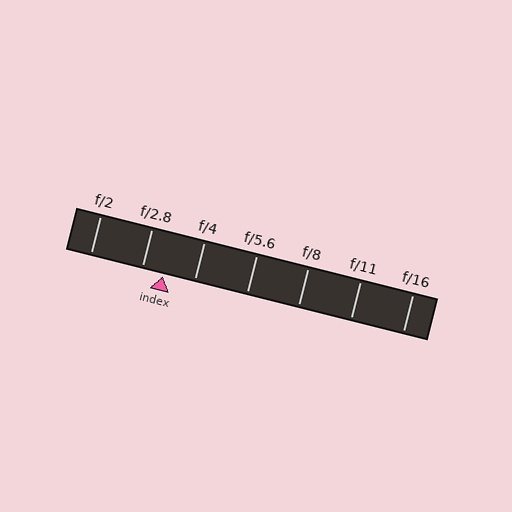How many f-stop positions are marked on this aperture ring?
There are 7 f-stop positions marked.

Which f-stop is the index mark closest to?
The index mark is closest to f/2.8.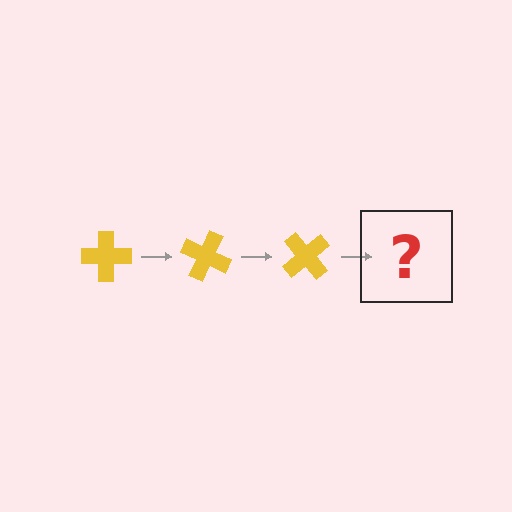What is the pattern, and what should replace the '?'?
The pattern is that the cross rotates 25 degrees each step. The '?' should be a yellow cross rotated 75 degrees.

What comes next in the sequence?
The next element should be a yellow cross rotated 75 degrees.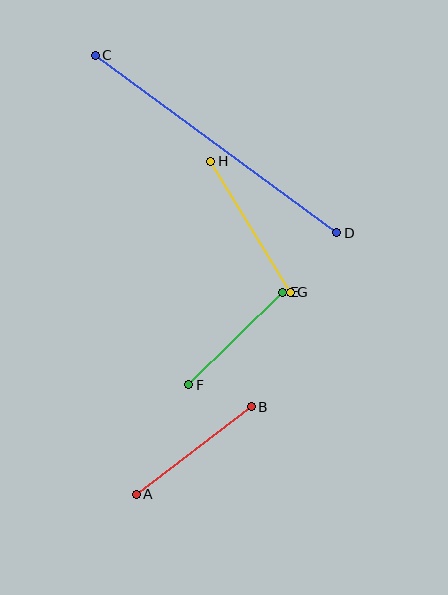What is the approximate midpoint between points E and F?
The midpoint is at approximately (236, 339) pixels.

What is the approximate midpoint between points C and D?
The midpoint is at approximately (216, 144) pixels.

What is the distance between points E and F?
The distance is approximately 132 pixels.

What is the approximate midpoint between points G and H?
The midpoint is at approximately (250, 227) pixels.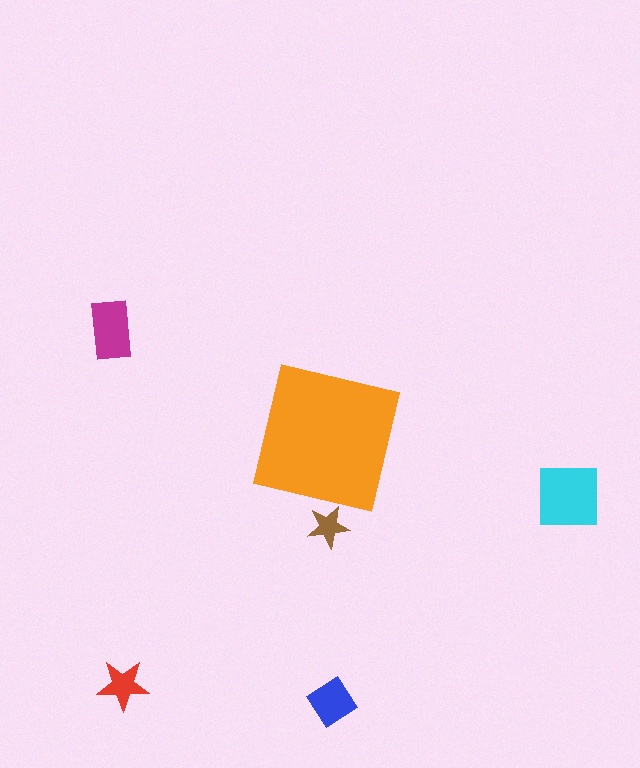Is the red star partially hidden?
No, the red star is fully visible.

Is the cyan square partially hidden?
No, the cyan square is fully visible.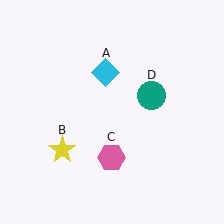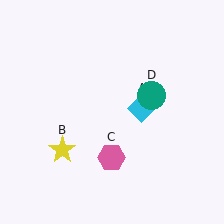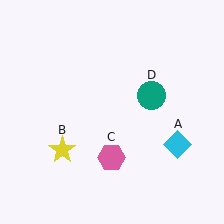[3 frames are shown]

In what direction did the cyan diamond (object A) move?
The cyan diamond (object A) moved down and to the right.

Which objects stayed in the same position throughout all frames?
Yellow star (object B) and pink hexagon (object C) and teal circle (object D) remained stationary.